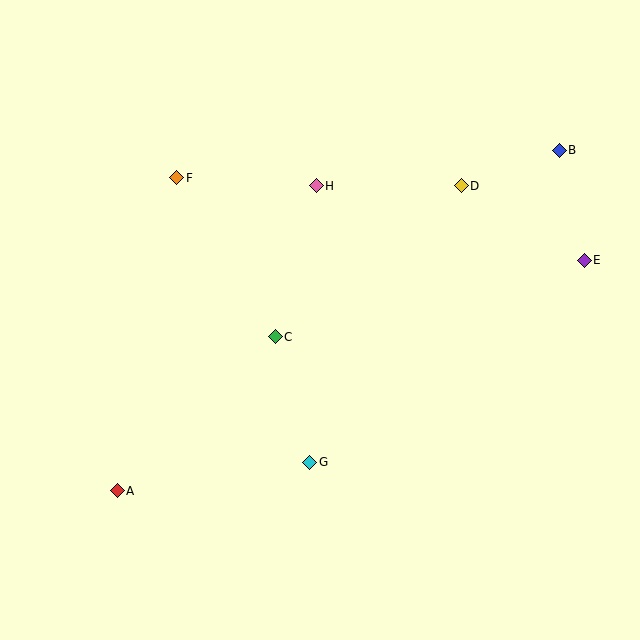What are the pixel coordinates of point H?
Point H is at (316, 186).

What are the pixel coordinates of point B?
Point B is at (559, 150).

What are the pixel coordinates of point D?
Point D is at (461, 186).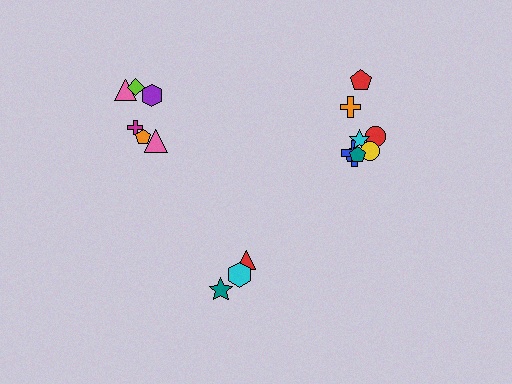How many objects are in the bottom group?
There are 3 objects.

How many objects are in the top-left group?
There are 6 objects.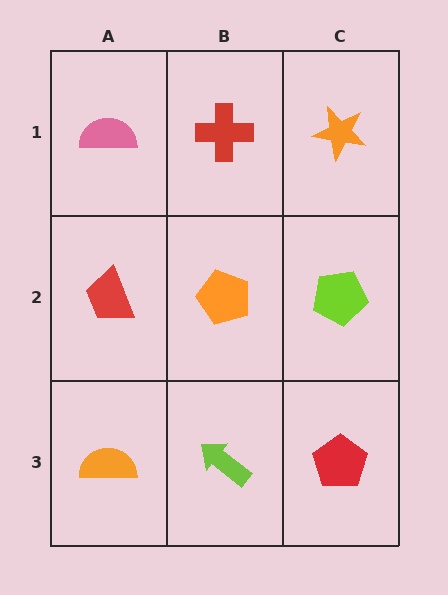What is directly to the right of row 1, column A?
A red cross.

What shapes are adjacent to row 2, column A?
A pink semicircle (row 1, column A), an orange semicircle (row 3, column A), an orange pentagon (row 2, column B).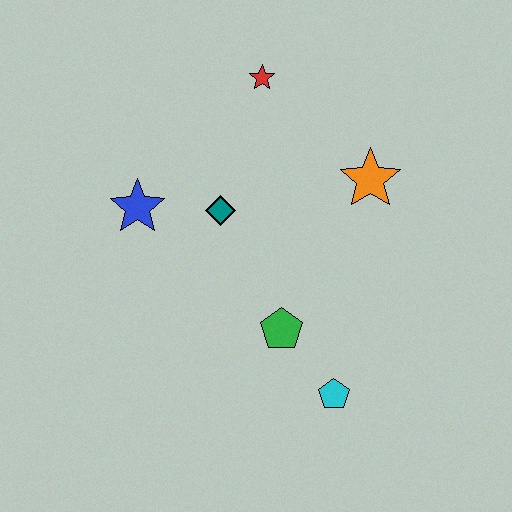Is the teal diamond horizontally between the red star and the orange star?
No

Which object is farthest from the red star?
The cyan pentagon is farthest from the red star.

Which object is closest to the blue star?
The teal diamond is closest to the blue star.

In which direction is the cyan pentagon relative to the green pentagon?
The cyan pentagon is below the green pentagon.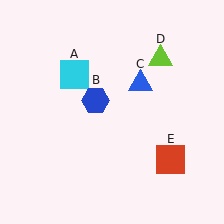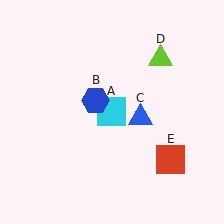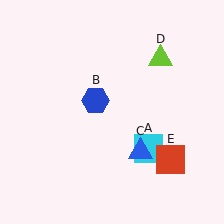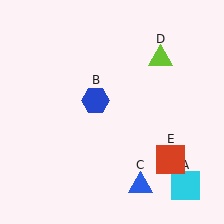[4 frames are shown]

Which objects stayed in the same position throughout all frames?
Blue hexagon (object B) and lime triangle (object D) and red square (object E) remained stationary.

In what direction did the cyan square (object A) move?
The cyan square (object A) moved down and to the right.